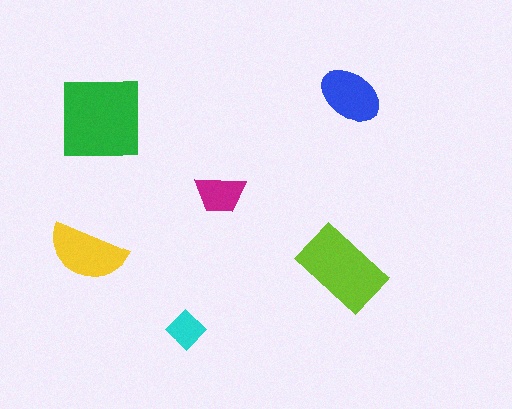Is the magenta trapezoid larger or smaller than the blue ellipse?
Smaller.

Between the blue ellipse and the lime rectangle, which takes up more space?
The lime rectangle.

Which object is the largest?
The green square.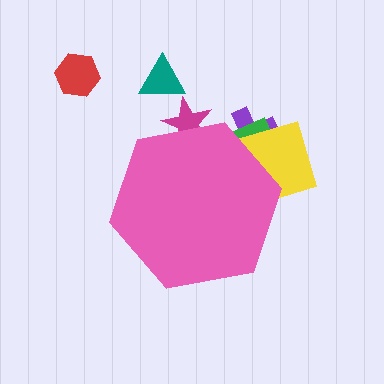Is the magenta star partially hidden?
Yes, the magenta star is partially hidden behind the pink hexagon.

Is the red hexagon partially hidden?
No, the red hexagon is fully visible.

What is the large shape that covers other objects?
A pink hexagon.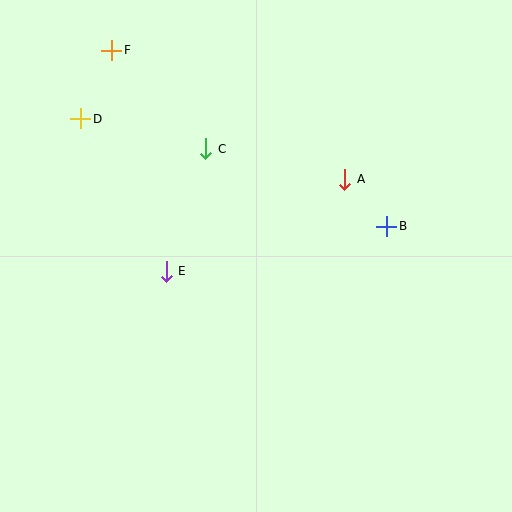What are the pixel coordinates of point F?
Point F is at (112, 50).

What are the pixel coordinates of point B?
Point B is at (387, 226).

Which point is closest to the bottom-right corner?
Point B is closest to the bottom-right corner.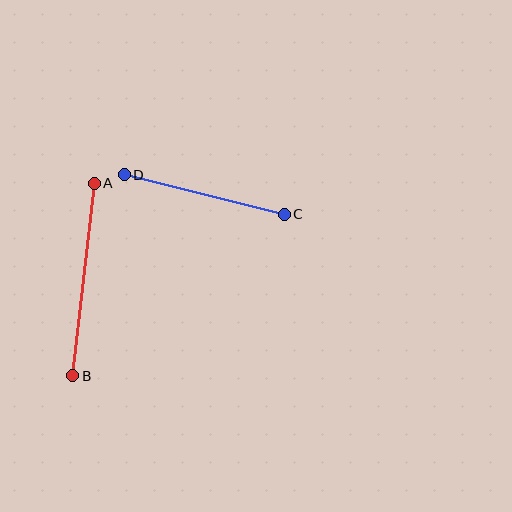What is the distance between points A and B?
The distance is approximately 194 pixels.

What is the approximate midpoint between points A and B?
The midpoint is at approximately (83, 279) pixels.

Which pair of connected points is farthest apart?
Points A and B are farthest apart.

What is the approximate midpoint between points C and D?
The midpoint is at approximately (204, 195) pixels.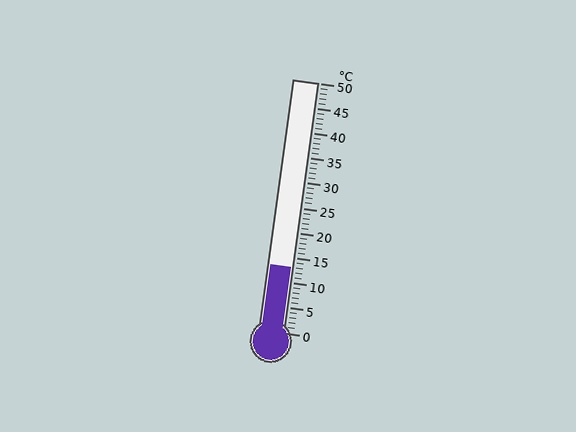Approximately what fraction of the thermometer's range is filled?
The thermometer is filled to approximately 25% of its range.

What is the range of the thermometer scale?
The thermometer scale ranges from 0°C to 50°C.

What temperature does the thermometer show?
The thermometer shows approximately 13°C.